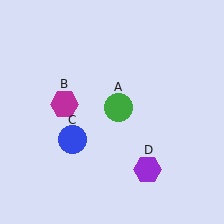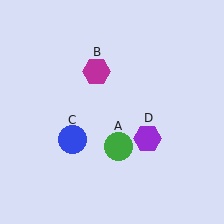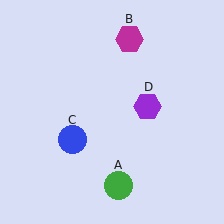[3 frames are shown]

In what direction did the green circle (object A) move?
The green circle (object A) moved down.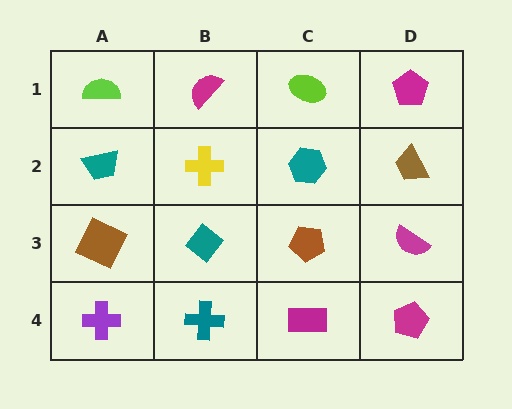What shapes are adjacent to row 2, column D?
A magenta pentagon (row 1, column D), a magenta semicircle (row 3, column D), a teal hexagon (row 2, column C).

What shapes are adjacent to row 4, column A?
A brown square (row 3, column A), a teal cross (row 4, column B).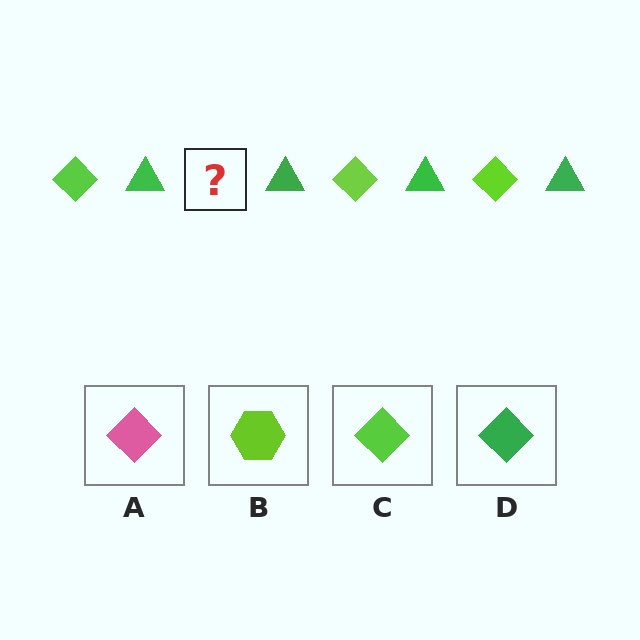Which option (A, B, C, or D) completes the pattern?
C.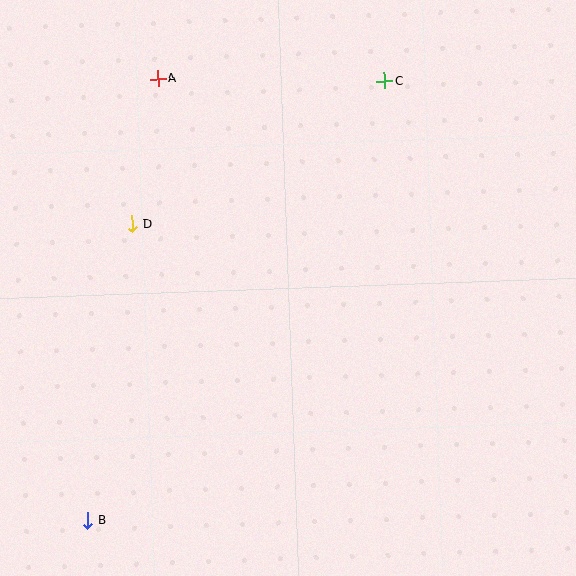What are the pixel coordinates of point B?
Point B is at (88, 521).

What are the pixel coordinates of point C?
Point C is at (384, 81).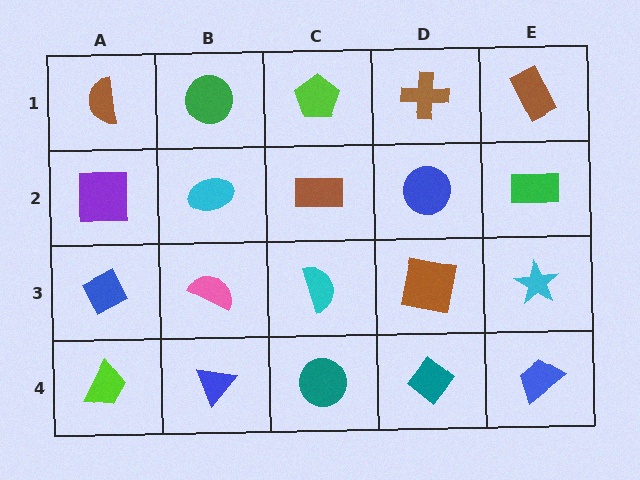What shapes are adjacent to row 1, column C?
A brown rectangle (row 2, column C), a green circle (row 1, column B), a brown cross (row 1, column D).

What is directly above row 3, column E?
A green rectangle.